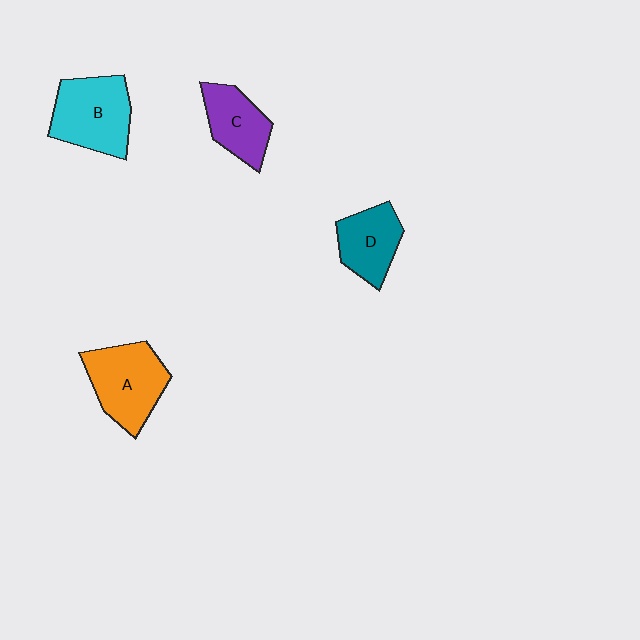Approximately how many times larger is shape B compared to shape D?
Approximately 1.4 times.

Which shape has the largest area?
Shape B (cyan).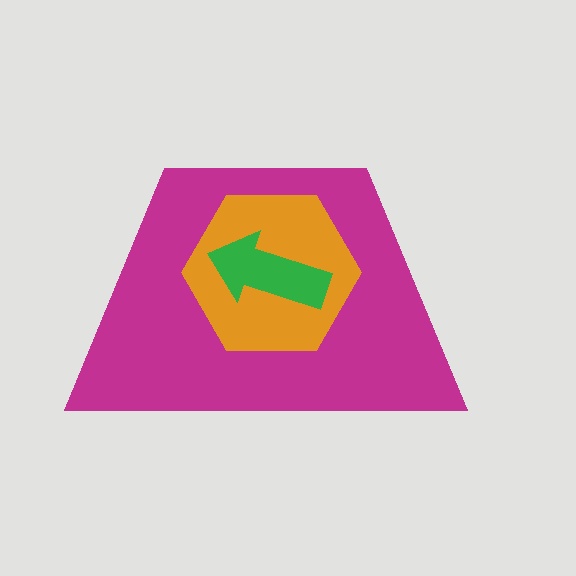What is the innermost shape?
The green arrow.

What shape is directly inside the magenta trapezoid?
The orange hexagon.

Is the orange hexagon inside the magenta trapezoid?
Yes.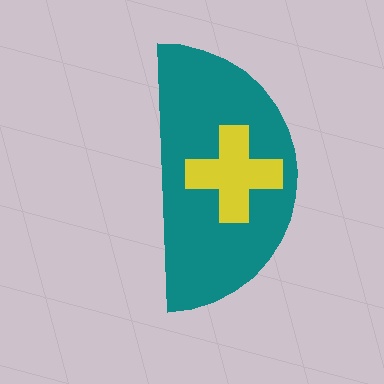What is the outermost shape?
The teal semicircle.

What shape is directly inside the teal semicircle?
The yellow cross.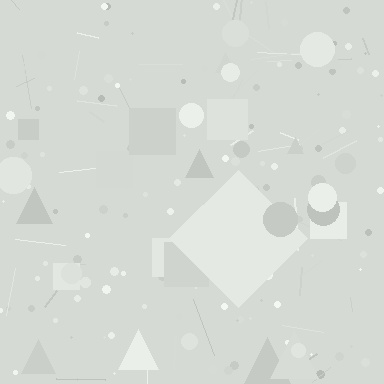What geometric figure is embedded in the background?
A diamond is embedded in the background.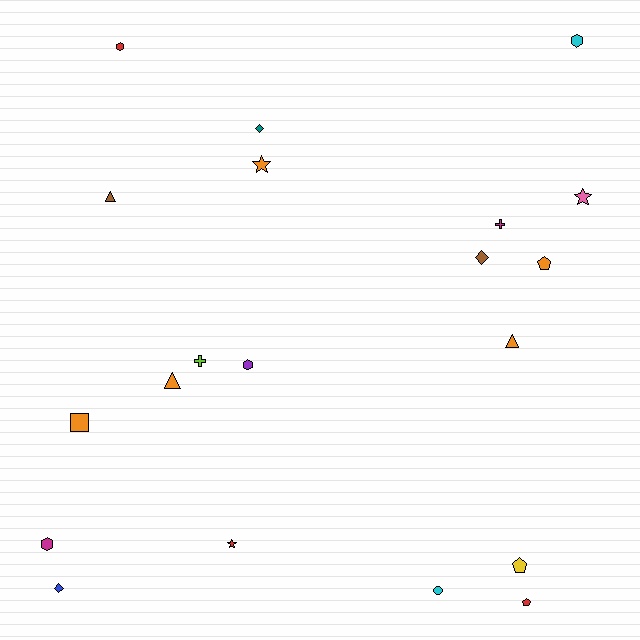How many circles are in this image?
There is 1 circle.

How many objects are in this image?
There are 20 objects.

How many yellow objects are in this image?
There is 1 yellow object.